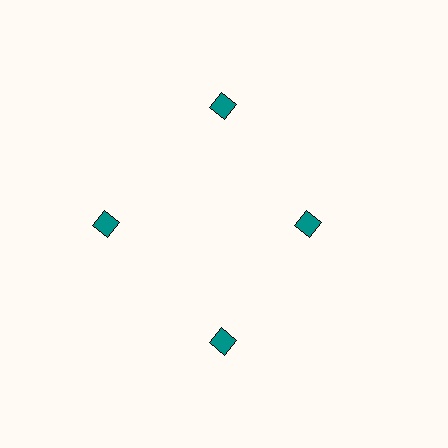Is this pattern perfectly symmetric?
No. The 4 teal diamonds are arranged in a ring, but one element near the 3 o'clock position is pulled inward toward the center, breaking the 4-fold rotational symmetry.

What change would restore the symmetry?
The symmetry would be restored by moving it outward, back onto the ring so that all 4 diamonds sit at equal angles and equal distance from the center.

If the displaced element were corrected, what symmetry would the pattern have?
It would have 4-fold rotational symmetry — the pattern would map onto itself every 90 degrees.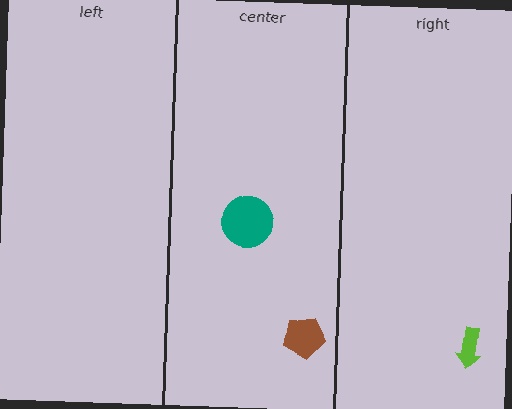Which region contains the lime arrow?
The right region.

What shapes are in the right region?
The lime arrow.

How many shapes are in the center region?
2.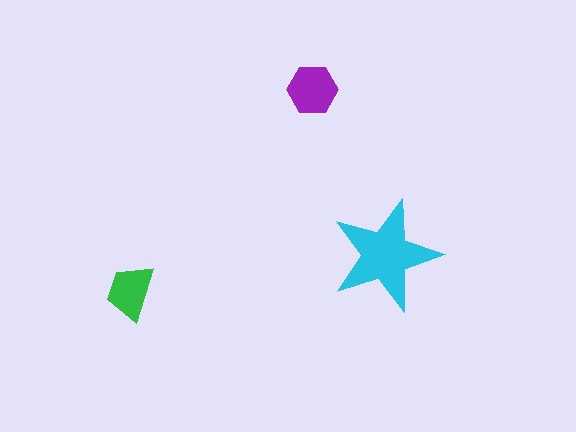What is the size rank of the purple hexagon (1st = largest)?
2nd.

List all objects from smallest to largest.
The green trapezoid, the purple hexagon, the cyan star.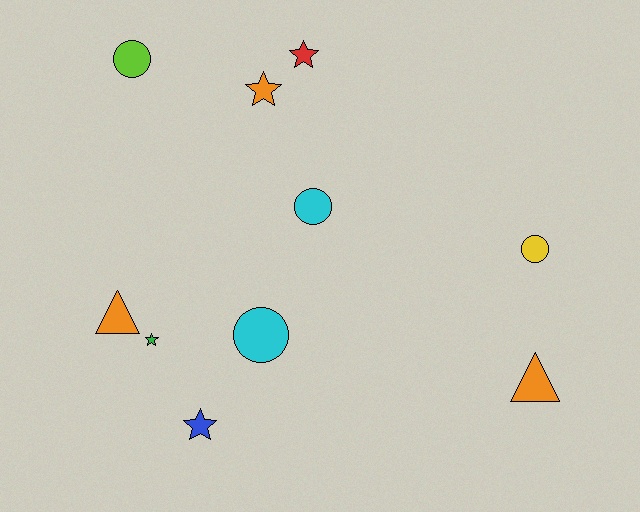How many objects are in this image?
There are 10 objects.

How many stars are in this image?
There are 4 stars.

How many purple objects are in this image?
There are no purple objects.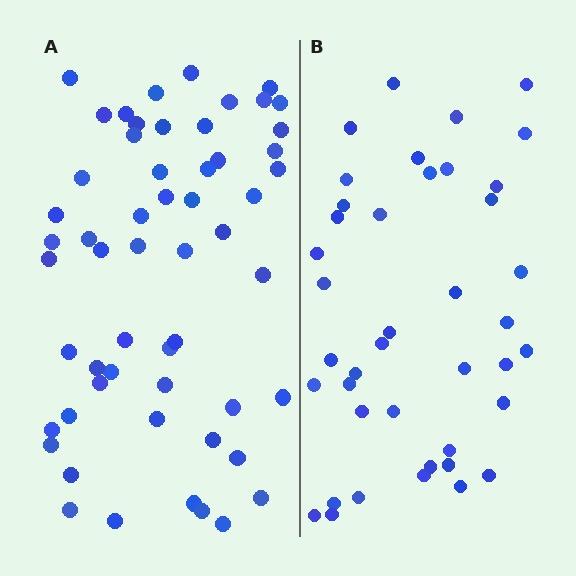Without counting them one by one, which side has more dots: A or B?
Region A (the left region) has more dots.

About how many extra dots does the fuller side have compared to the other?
Region A has approximately 15 more dots than region B.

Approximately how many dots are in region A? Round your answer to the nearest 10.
About 60 dots. (The exact count is 56, which rounds to 60.)